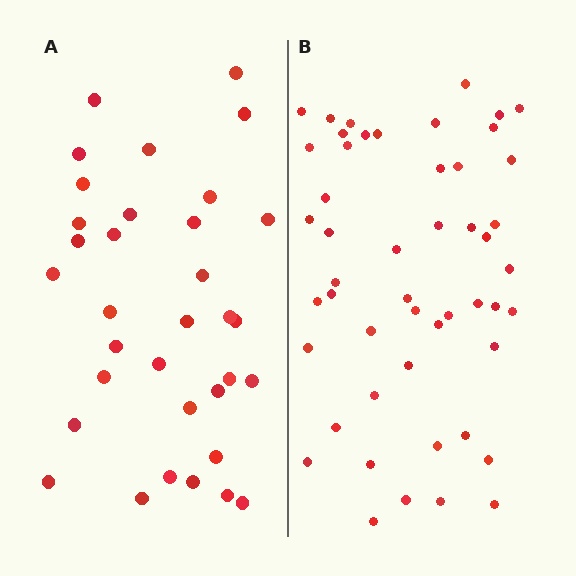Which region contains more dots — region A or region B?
Region B (the right region) has more dots.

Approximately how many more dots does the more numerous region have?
Region B has approximately 15 more dots than region A.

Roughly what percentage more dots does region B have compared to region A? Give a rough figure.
About 45% more.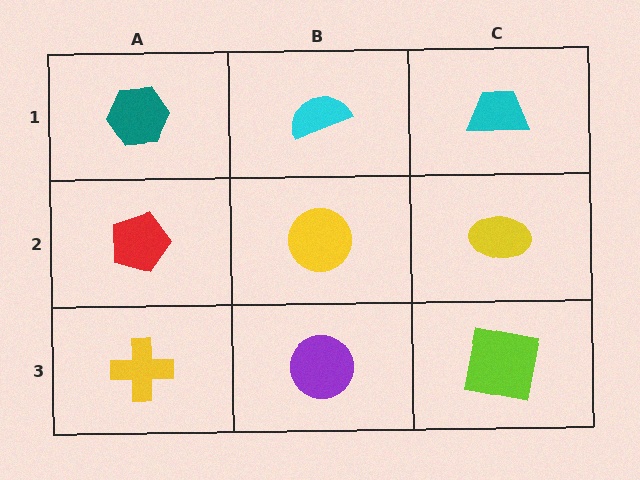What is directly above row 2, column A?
A teal hexagon.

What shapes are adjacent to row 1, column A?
A red pentagon (row 2, column A), a cyan semicircle (row 1, column B).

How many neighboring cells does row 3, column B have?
3.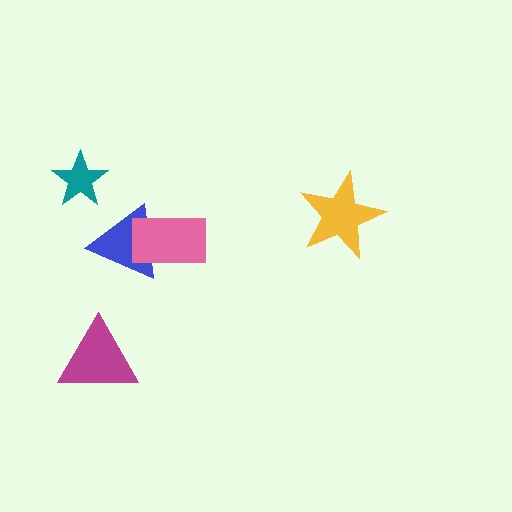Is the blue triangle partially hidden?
Yes, it is partially covered by another shape.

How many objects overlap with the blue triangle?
1 object overlaps with the blue triangle.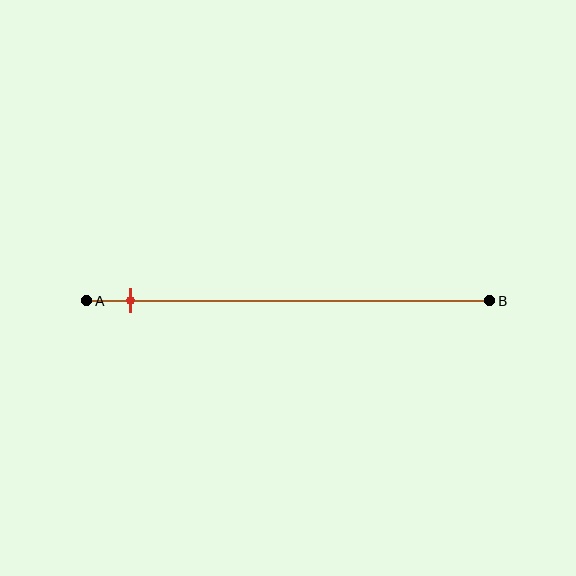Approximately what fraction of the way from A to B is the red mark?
The red mark is approximately 10% of the way from A to B.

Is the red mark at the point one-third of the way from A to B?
No, the mark is at about 10% from A, not at the 33% one-third point.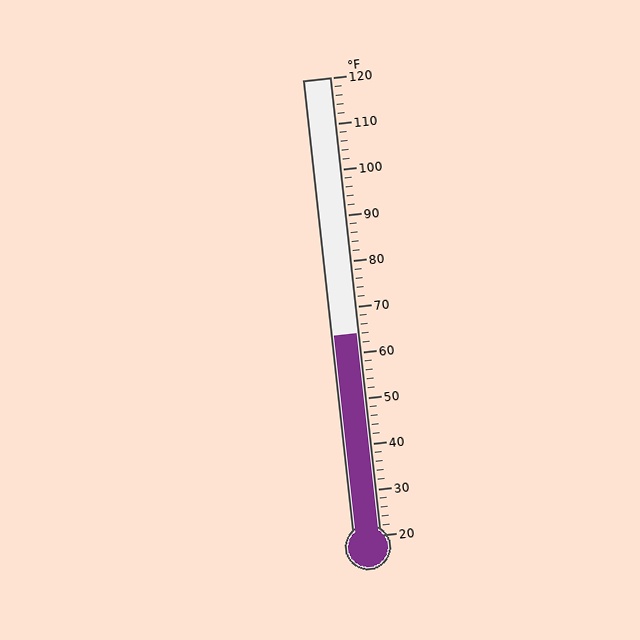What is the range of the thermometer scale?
The thermometer scale ranges from 20°F to 120°F.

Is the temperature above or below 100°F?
The temperature is below 100°F.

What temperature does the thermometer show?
The thermometer shows approximately 64°F.